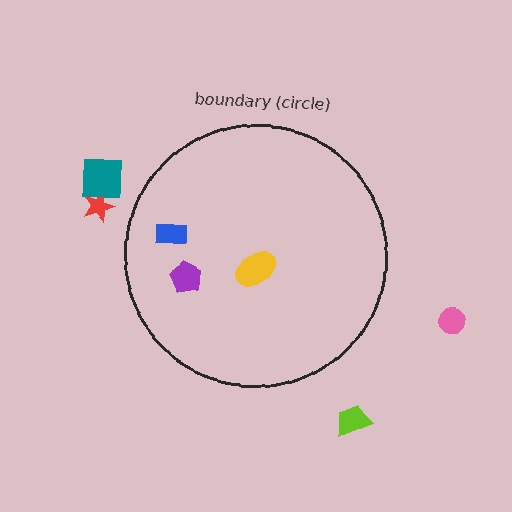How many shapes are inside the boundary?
3 inside, 4 outside.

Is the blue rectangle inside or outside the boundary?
Inside.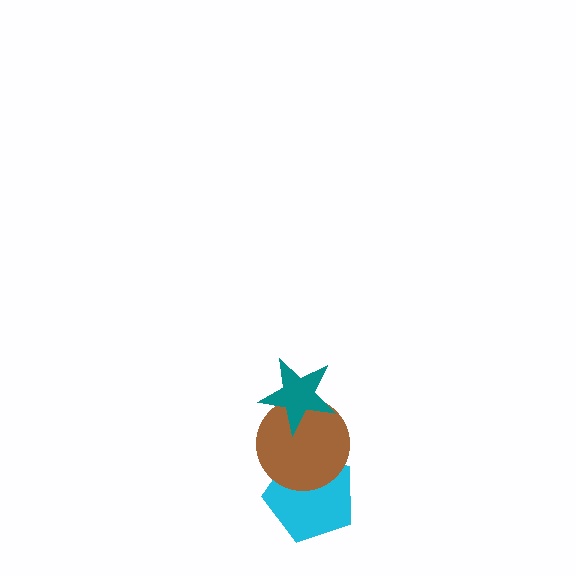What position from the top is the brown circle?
The brown circle is 2nd from the top.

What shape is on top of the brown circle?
The teal star is on top of the brown circle.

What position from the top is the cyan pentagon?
The cyan pentagon is 3rd from the top.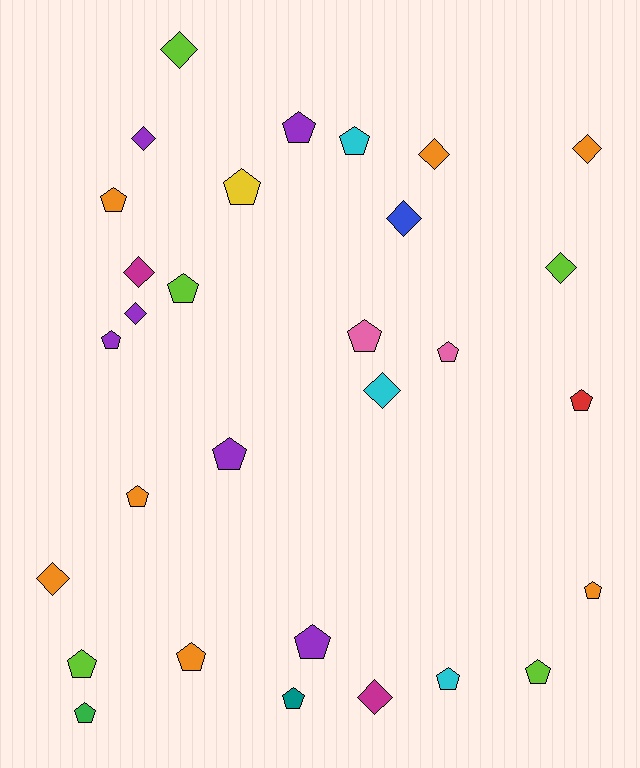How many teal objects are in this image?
There is 1 teal object.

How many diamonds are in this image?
There are 11 diamonds.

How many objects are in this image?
There are 30 objects.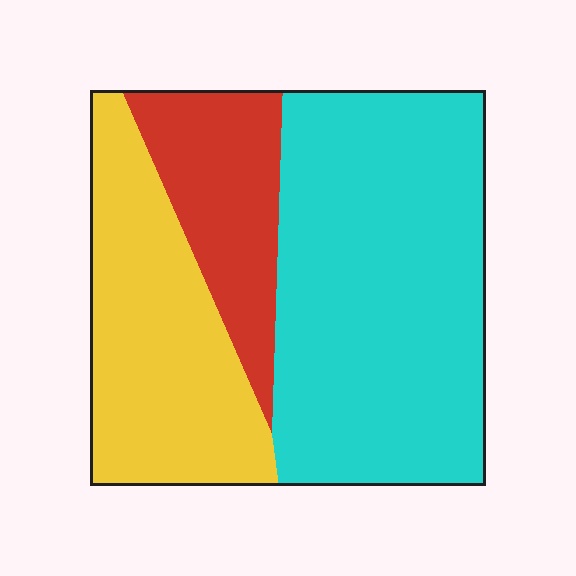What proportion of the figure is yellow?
Yellow takes up about one third (1/3) of the figure.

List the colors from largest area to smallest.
From largest to smallest: cyan, yellow, red.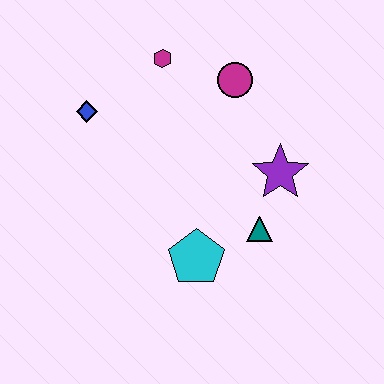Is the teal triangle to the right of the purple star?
No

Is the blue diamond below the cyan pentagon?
No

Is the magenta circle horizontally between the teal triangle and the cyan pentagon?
Yes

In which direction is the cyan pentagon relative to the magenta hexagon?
The cyan pentagon is below the magenta hexagon.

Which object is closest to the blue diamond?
The magenta hexagon is closest to the blue diamond.